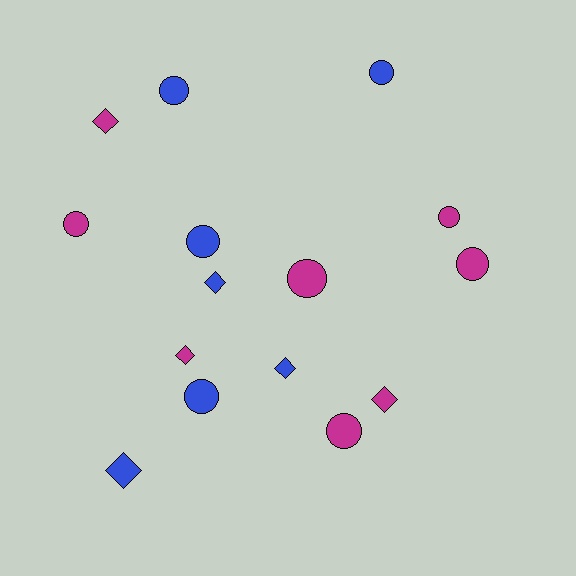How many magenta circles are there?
There are 5 magenta circles.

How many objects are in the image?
There are 15 objects.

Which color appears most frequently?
Magenta, with 8 objects.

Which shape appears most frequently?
Circle, with 9 objects.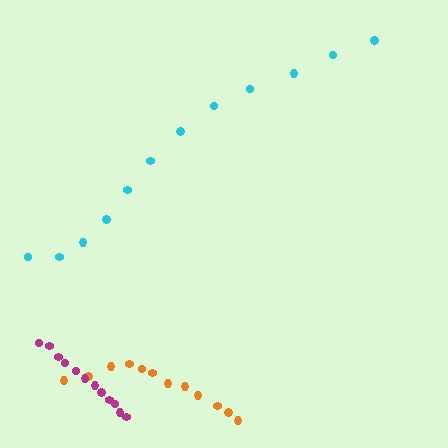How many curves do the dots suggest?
There are 3 distinct paths.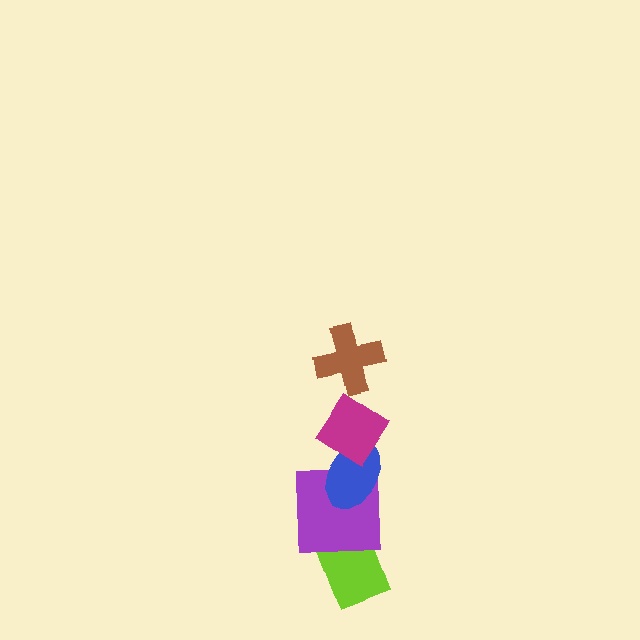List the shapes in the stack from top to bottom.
From top to bottom: the brown cross, the magenta diamond, the blue ellipse, the purple square, the lime rectangle.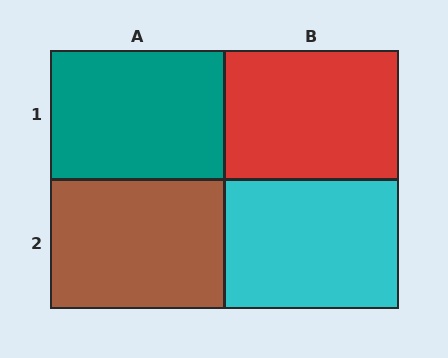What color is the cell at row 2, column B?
Cyan.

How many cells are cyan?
1 cell is cyan.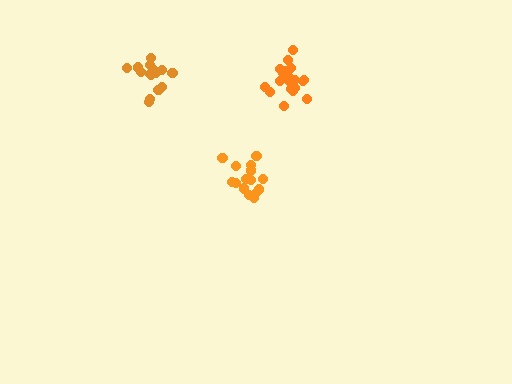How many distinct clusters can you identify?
There are 3 distinct clusters.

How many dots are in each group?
Group 1: 15 dots, Group 2: 21 dots, Group 3: 15 dots (51 total).